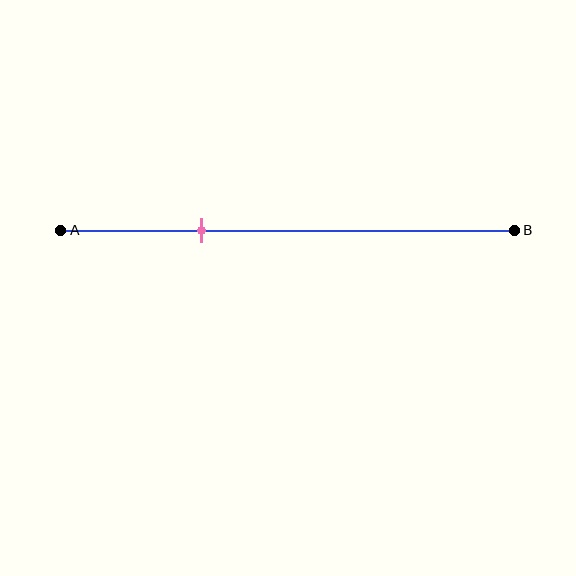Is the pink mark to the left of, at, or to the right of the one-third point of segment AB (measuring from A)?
The pink mark is approximately at the one-third point of segment AB.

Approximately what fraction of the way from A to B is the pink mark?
The pink mark is approximately 30% of the way from A to B.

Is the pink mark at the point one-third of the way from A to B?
Yes, the mark is approximately at the one-third point.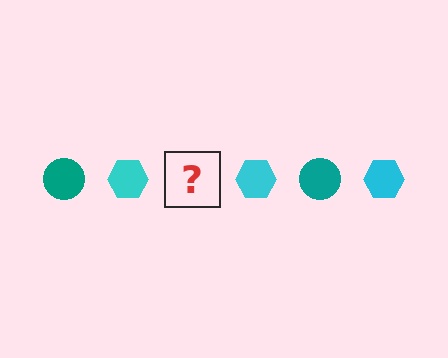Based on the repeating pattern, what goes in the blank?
The blank should be a teal circle.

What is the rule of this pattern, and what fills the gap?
The rule is that the pattern alternates between teal circle and cyan hexagon. The gap should be filled with a teal circle.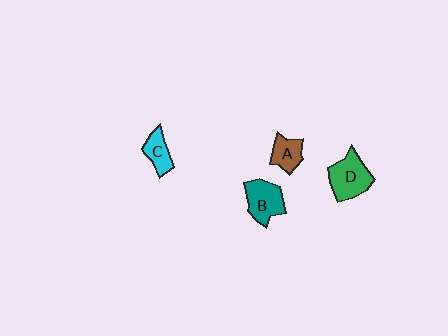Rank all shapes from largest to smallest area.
From largest to smallest: D (green), B (teal), A (brown), C (cyan).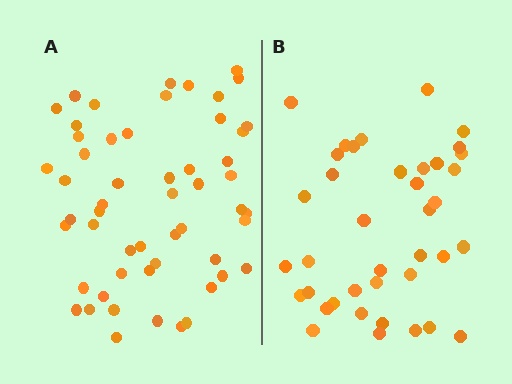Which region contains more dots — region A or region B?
Region A (the left region) has more dots.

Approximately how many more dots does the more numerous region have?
Region A has approximately 15 more dots than region B.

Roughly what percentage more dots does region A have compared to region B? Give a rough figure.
About 40% more.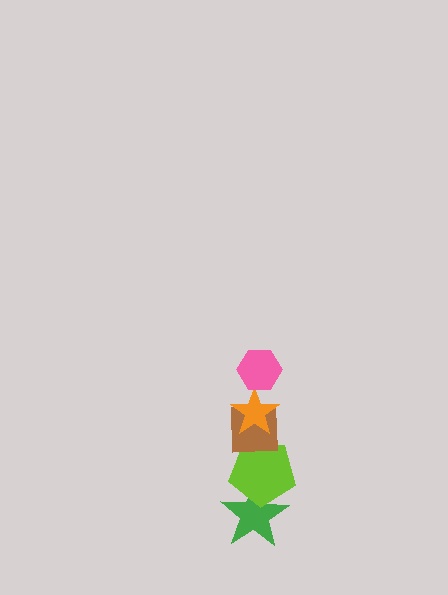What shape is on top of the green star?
The lime pentagon is on top of the green star.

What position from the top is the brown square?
The brown square is 3rd from the top.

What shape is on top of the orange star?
The pink hexagon is on top of the orange star.